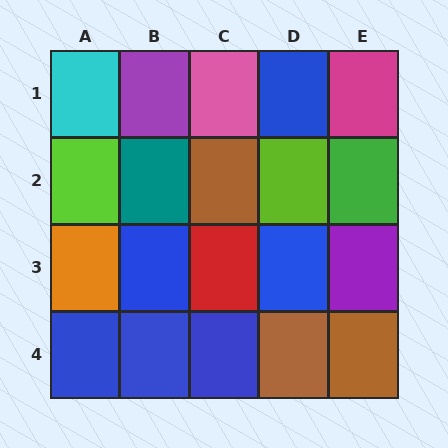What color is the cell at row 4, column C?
Blue.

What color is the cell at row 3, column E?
Purple.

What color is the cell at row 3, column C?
Red.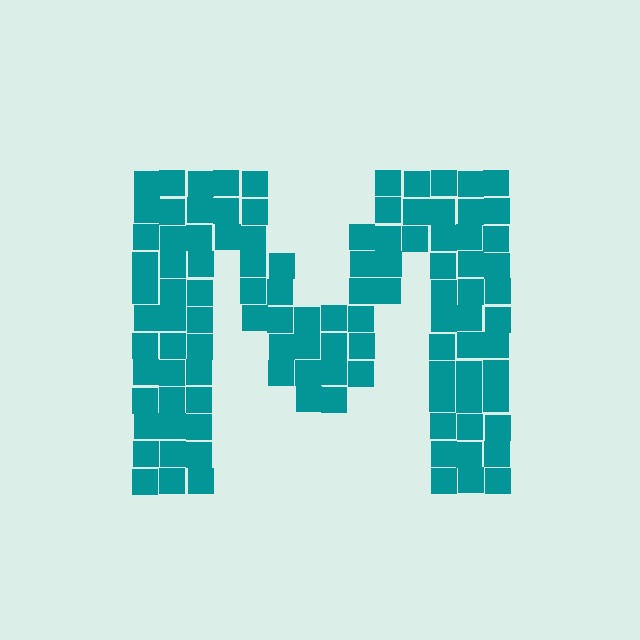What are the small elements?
The small elements are squares.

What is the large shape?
The large shape is the letter M.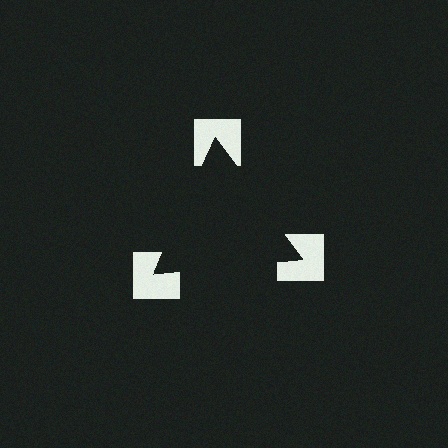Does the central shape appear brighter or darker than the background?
It typically appears slightly darker than the background, even though no actual brightness change is drawn.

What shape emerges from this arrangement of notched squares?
An illusory triangle — its edges are inferred from the aligned wedge cuts in the notched squares, not physically drawn.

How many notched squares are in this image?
There are 3 — one at each vertex of the illusory triangle.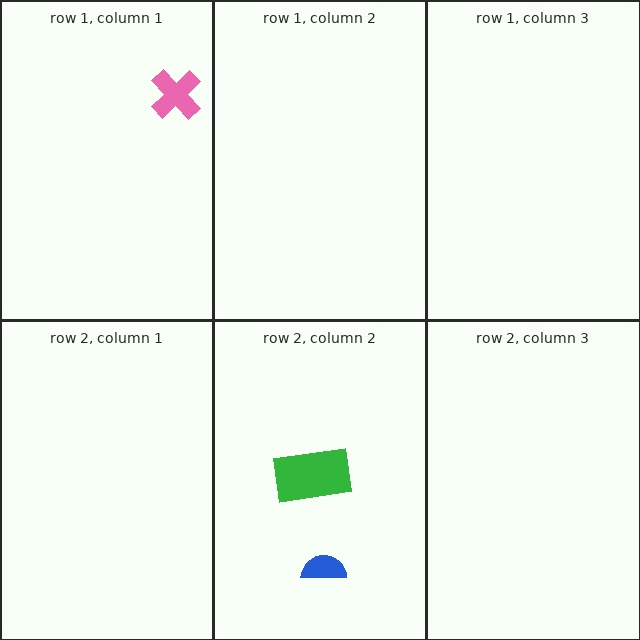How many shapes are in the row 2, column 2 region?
2.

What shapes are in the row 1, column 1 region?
The pink cross.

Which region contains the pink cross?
The row 1, column 1 region.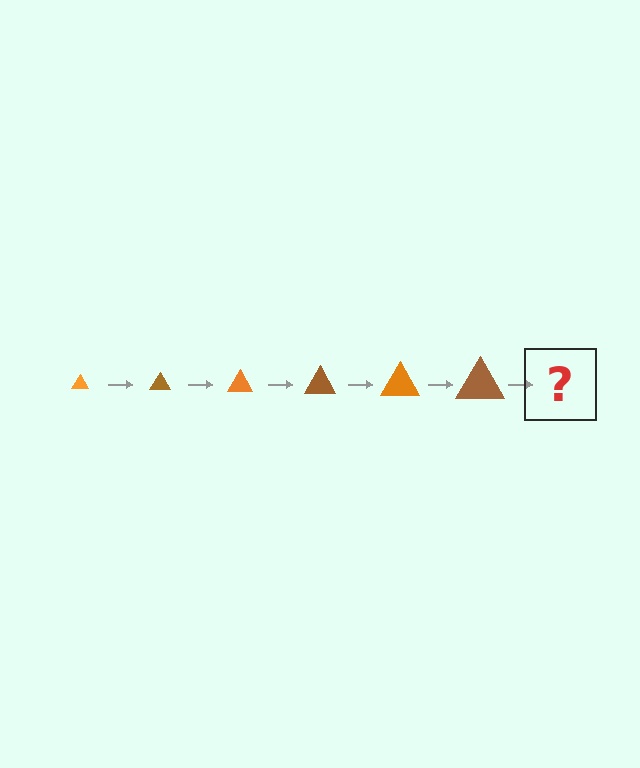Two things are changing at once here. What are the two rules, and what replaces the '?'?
The two rules are that the triangle grows larger each step and the color cycles through orange and brown. The '?' should be an orange triangle, larger than the previous one.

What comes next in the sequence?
The next element should be an orange triangle, larger than the previous one.